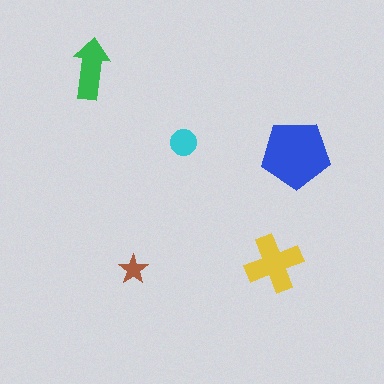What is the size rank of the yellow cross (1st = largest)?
2nd.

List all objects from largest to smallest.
The blue pentagon, the yellow cross, the green arrow, the cyan circle, the brown star.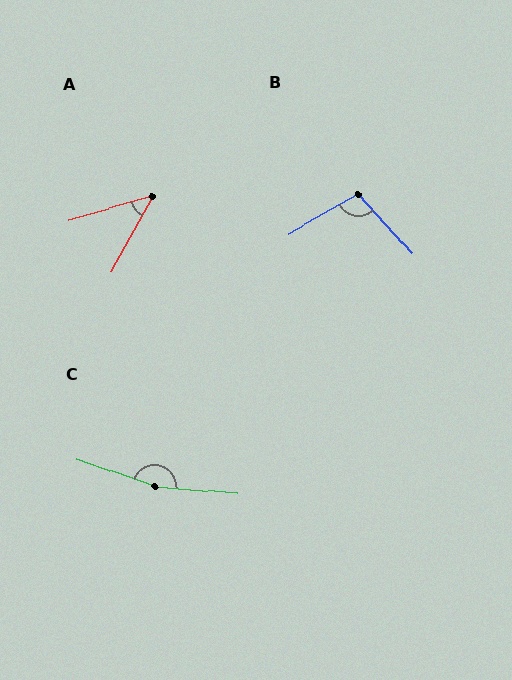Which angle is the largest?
C, at approximately 165 degrees.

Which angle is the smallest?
A, at approximately 45 degrees.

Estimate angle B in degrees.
Approximately 102 degrees.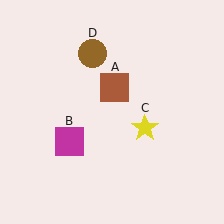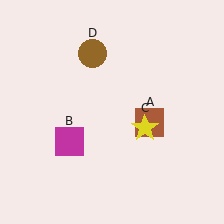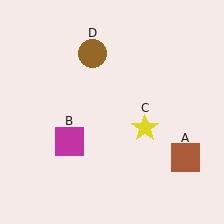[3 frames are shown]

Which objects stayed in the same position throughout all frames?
Magenta square (object B) and yellow star (object C) and brown circle (object D) remained stationary.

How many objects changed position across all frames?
1 object changed position: brown square (object A).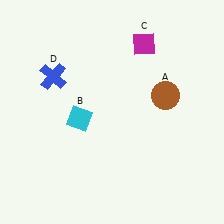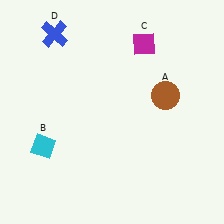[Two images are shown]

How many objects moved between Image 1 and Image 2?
2 objects moved between the two images.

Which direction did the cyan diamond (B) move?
The cyan diamond (B) moved left.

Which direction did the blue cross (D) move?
The blue cross (D) moved up.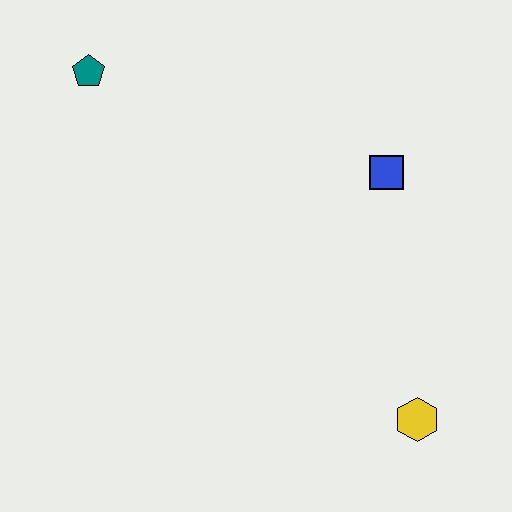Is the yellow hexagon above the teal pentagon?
No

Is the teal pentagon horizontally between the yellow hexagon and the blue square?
No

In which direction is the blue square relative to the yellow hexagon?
The blue square is above the yellow hexagon.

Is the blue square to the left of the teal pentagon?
No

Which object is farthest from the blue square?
The teal pentagon is farthest from the blue square.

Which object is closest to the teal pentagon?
The blue square is closest to the teal pentagon.